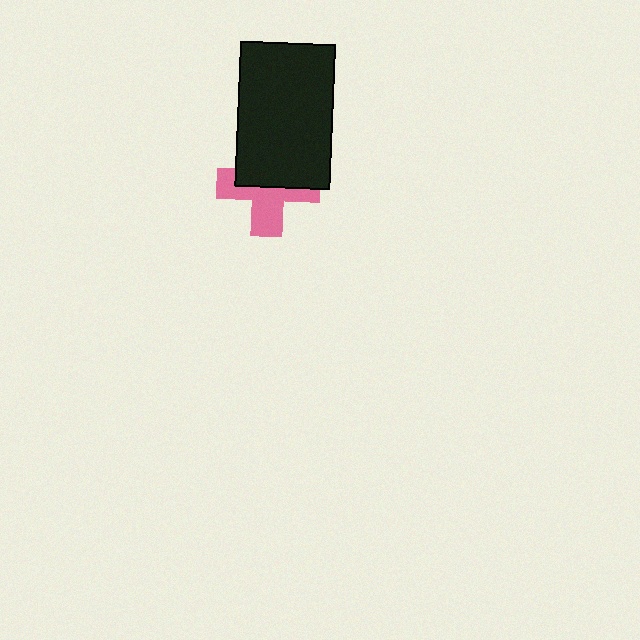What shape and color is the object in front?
The object in front is a black rectangle.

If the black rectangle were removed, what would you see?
You would see the complete pink cross.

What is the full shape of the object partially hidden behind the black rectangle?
The partially hidden object is a pink cross.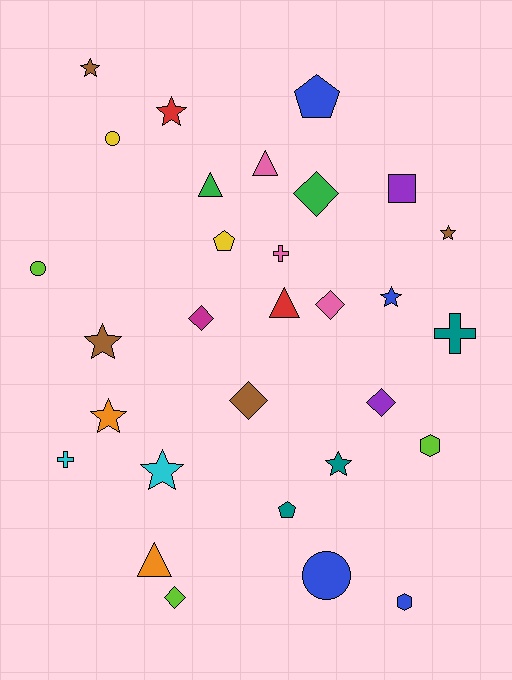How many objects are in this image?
There are 30 objects.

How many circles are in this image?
There are 3 circles.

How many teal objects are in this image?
There are 3 teal objects.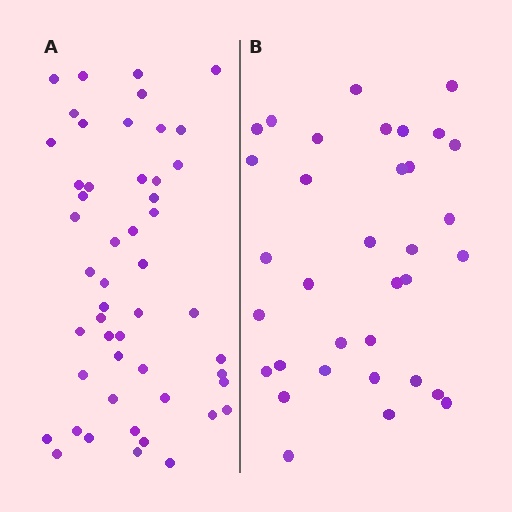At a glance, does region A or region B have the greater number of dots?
Region A (the left region) has more dots.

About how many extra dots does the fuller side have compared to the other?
Region A has approximately 15 more dots than region B.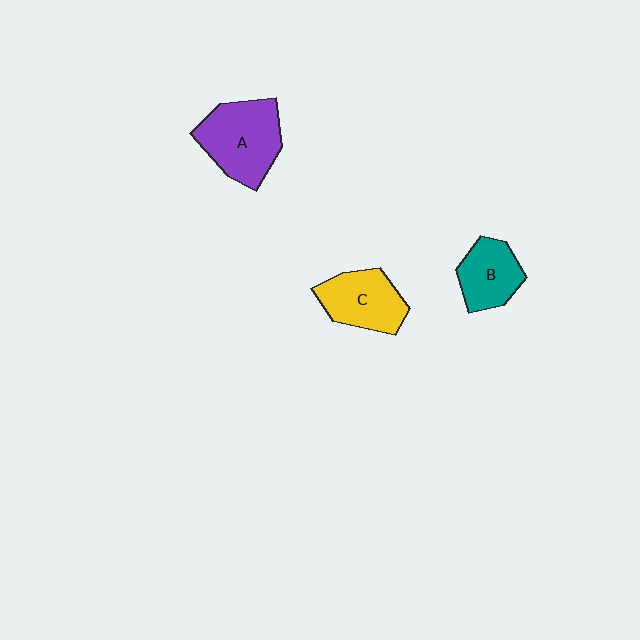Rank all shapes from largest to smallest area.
From largest to smallest: A (purple), C (yellow), B (teal).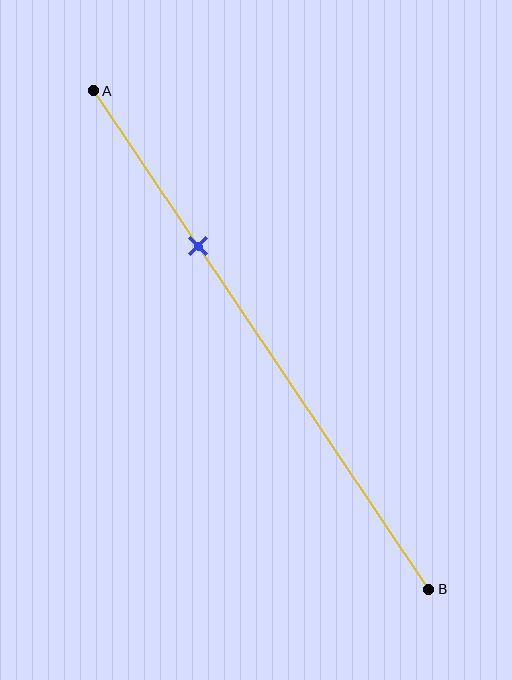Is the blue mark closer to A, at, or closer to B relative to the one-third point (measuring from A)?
The blue mark is approximately at the one-third point of segment AB.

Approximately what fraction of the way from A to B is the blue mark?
The blue mark is approximately 30% of the way from A to B.